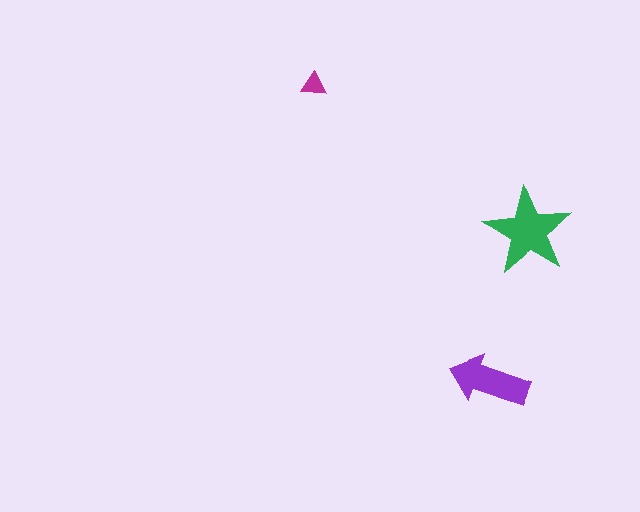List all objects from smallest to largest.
The magenta triangle, the purple arrow, the green star.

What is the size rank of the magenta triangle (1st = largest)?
3rd.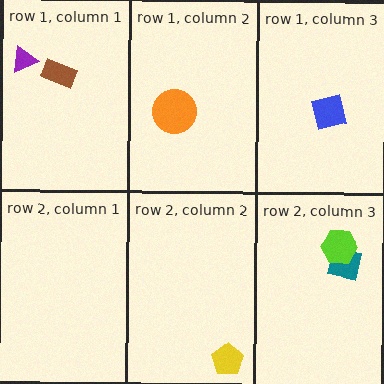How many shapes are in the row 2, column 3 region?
2.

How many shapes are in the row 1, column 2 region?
1.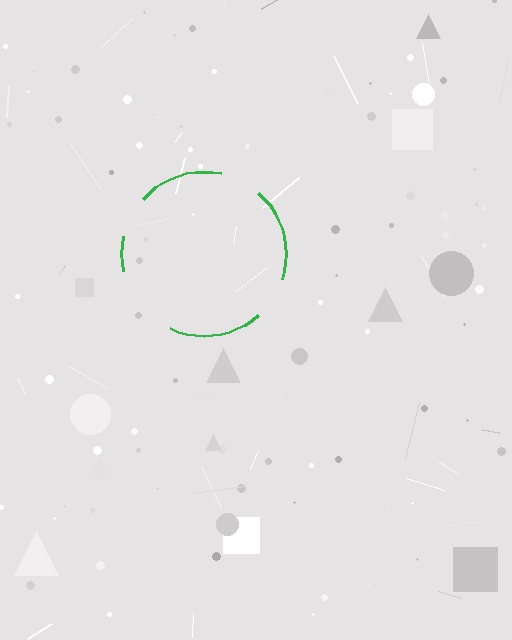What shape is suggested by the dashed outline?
The dashed outline suggests a circle.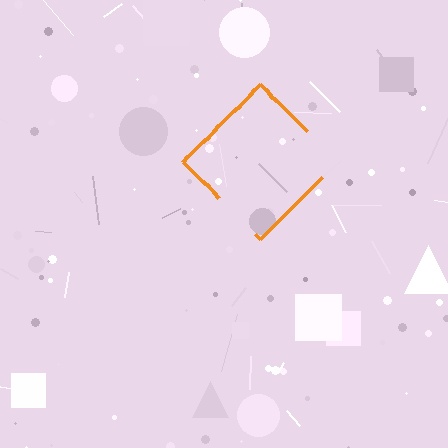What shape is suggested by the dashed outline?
The dashed outline suggests a diamond.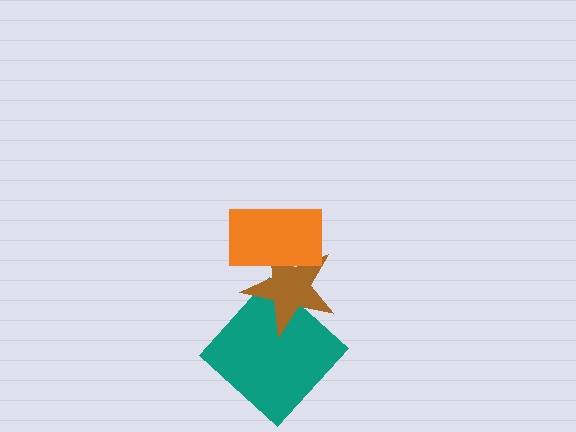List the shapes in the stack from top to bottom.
From top to bottom: the orange rectangle, the brown star, the teal diamond.